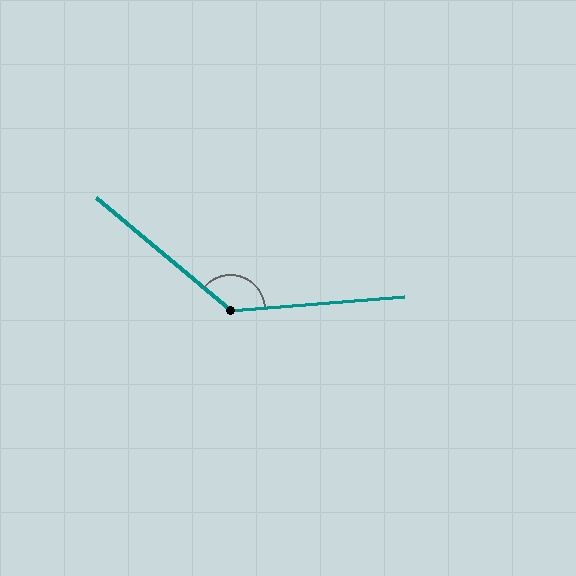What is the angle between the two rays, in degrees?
Approximately 136 degrees.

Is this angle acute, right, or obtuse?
It is obtuse.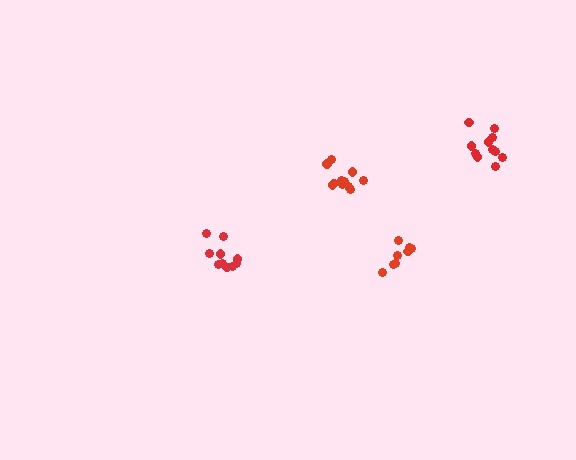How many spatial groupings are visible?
There are 4 spatial groupings.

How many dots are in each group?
Group 1: 11 dots, Group 2: 10 dots, Group 3: 8 dots, Group 4: 11 dots (40 total).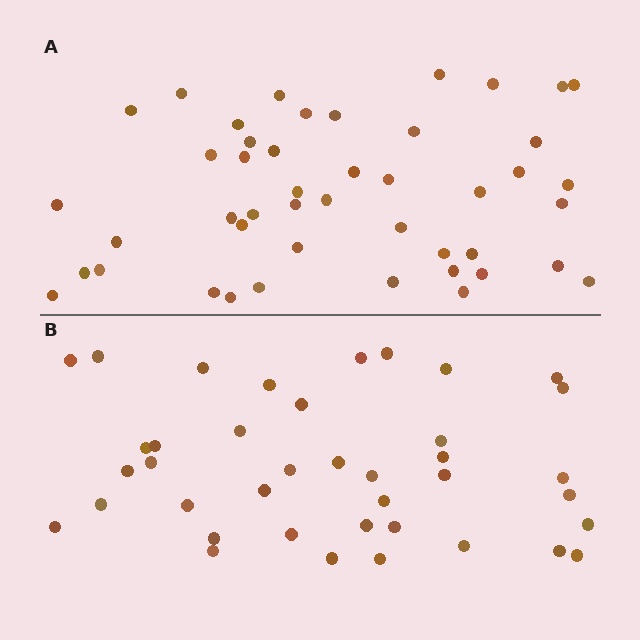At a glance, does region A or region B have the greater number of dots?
Region A (the top region) has more dots.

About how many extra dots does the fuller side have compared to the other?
Region A has roughly 8 or so more dots than region B.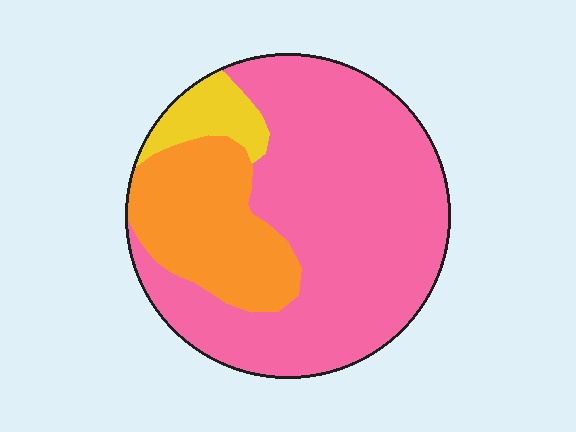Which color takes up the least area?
Yellow, at roughly 10%.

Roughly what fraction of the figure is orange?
Orange takes up about one quarter (1/4) of the figure.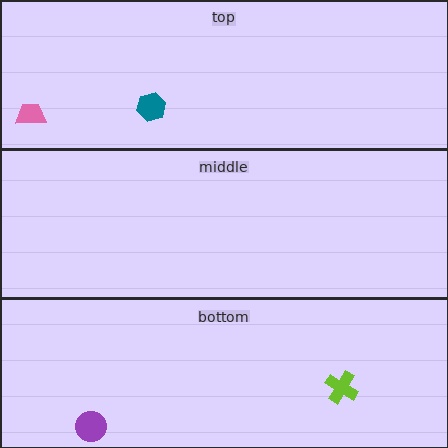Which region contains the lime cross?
The bottom region.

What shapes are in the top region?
The pink trapezoid, the teal hexagon.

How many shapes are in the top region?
2.